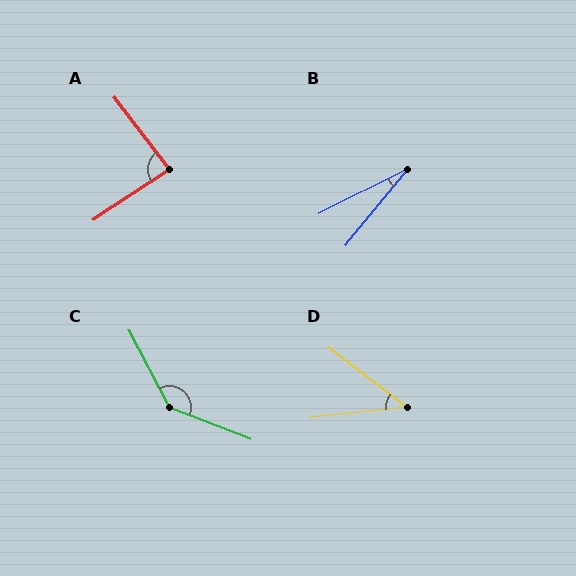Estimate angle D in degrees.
Approximately 43 degrees.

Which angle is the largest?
C, at approximately 139 degrees.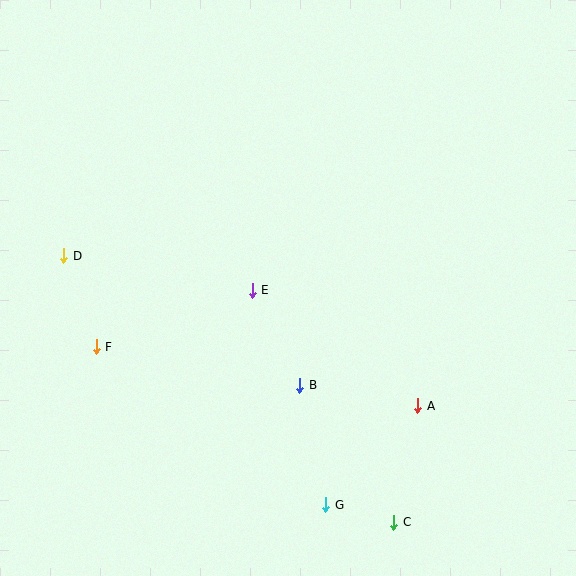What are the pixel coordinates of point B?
Point B is at (300, 385).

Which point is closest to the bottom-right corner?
Point C is closest to the bottom-right corner.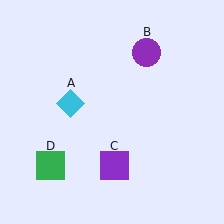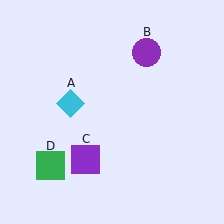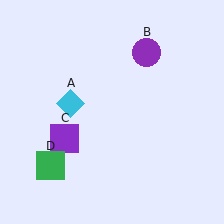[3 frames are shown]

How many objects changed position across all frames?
1 object changed position: purple square (object C).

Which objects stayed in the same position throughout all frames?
Cyan diamond (object A) and purple circle (object B) and green square (object D) remained stationary.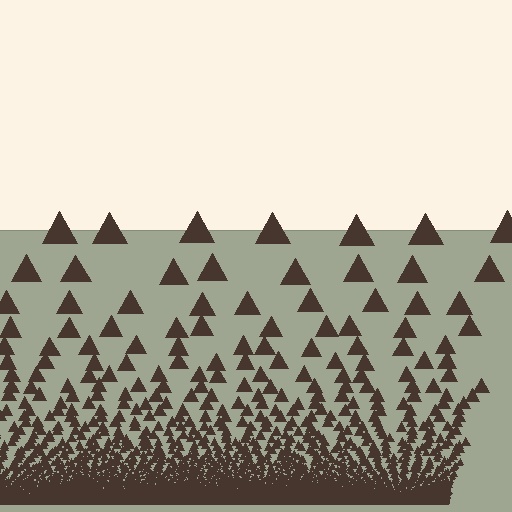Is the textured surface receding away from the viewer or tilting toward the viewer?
The surface appears to tilt toward the viewer. Texture elements get larger and sparser toward the top.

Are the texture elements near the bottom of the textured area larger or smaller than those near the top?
Smaller. The gradient is inverted — elements near the bottom are smaller and denser.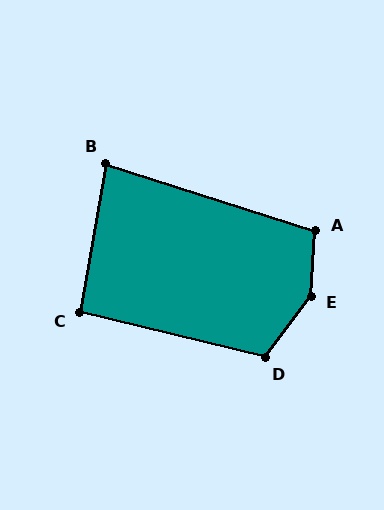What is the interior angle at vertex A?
Approximately 104 degrees (obtuse).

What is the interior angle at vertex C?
Approximately 94 degrees (approximately right).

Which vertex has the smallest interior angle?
B, at approximately 82 degrees.